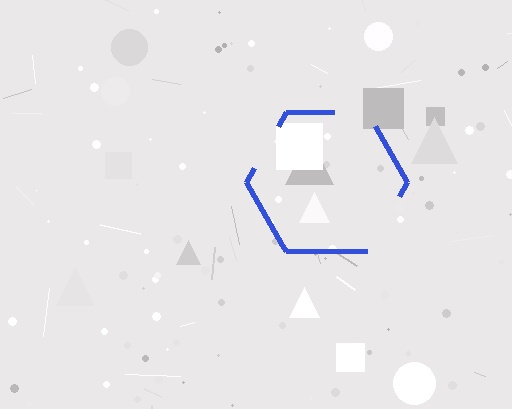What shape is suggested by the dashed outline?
The dashed outline suggests a hexagon.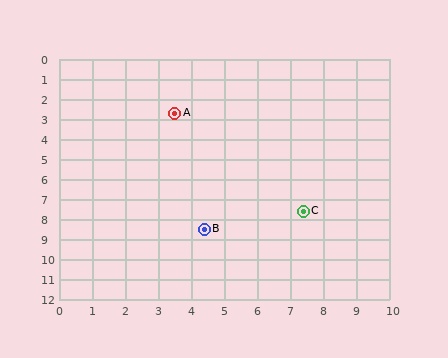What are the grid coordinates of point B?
Point B is at approximately (4.4, 8.5).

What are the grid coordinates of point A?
Point A is at approximately (3.5, 2.7).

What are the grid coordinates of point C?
Point C is at approximately (7.4, 7.6).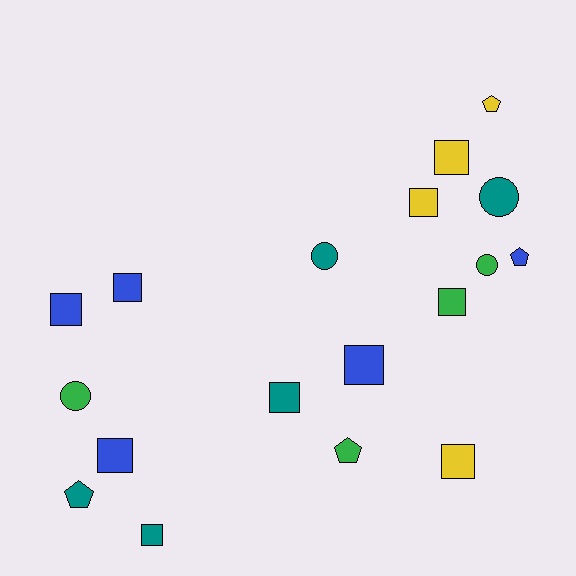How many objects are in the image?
There are 18 objects.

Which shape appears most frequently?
Square, with 10 objects.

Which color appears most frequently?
Blue, with 5 objects.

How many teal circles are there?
There are 2 teal circles.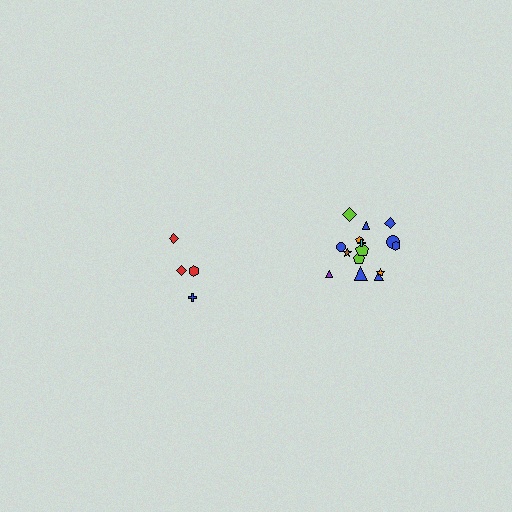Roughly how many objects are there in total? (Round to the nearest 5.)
Roughly 20 objects in total.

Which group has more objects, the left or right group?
The right group.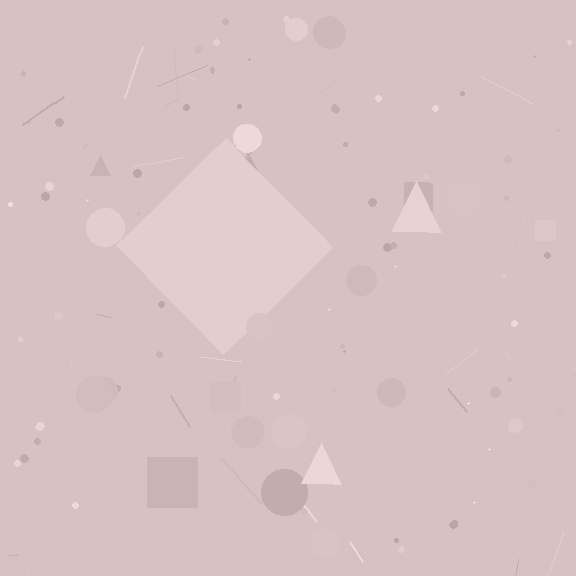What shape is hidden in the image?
A diamond is hidden in the image.